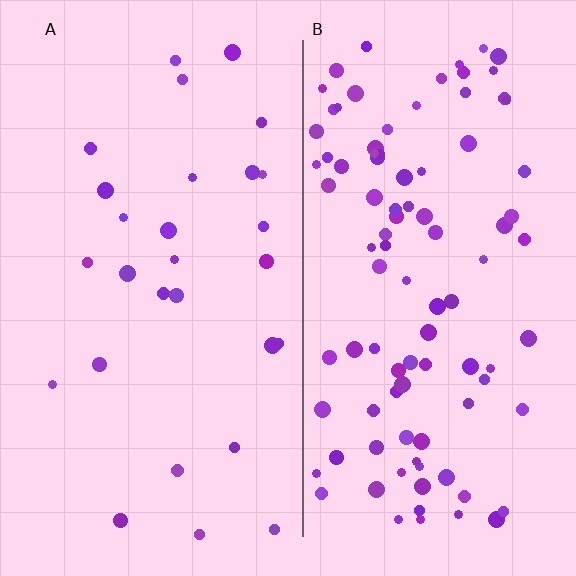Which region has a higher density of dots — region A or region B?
B (the right).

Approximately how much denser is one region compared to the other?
Approximately 3.5× — region B over region A.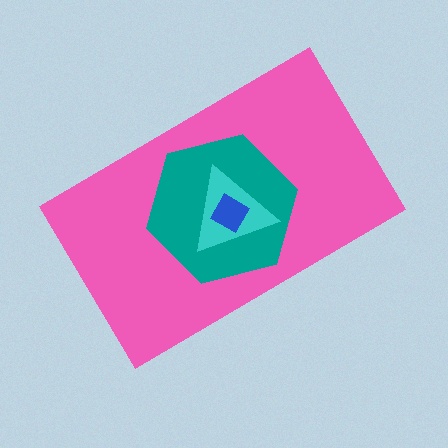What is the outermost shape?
The pink rectangle.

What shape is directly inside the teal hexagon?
The cyan triangle.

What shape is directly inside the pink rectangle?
The teal hexagon.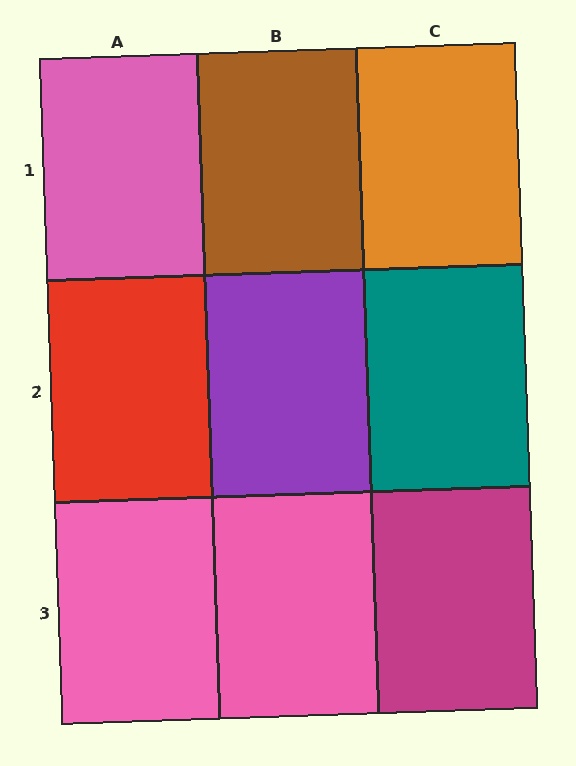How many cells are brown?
1 cell is brown.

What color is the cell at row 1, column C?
Orange.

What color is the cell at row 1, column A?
Pink.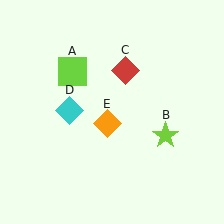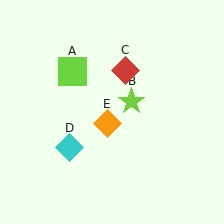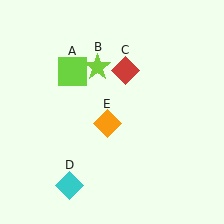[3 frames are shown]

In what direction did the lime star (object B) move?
The lime star (object B) moved up and to the left.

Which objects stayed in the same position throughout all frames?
Lime square (object A) and red diamond (object C) and orange diamond (object E) remained stationary.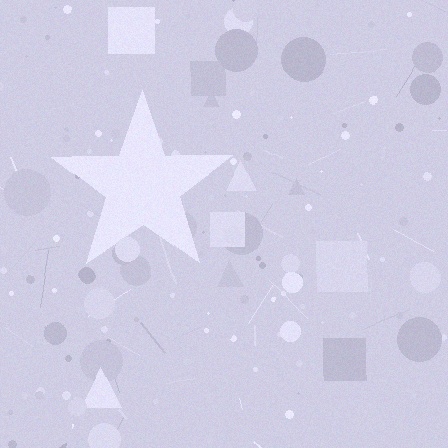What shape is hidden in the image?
A star is hidden in the image.